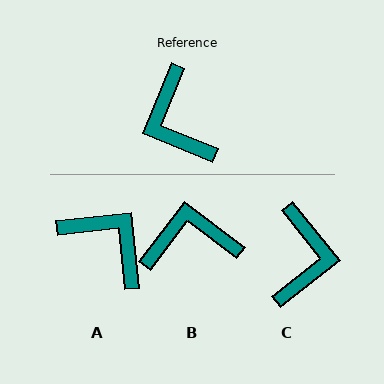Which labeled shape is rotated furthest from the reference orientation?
A, about 152 degrees away.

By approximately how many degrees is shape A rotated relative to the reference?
Approximately 152 degrees clockwise.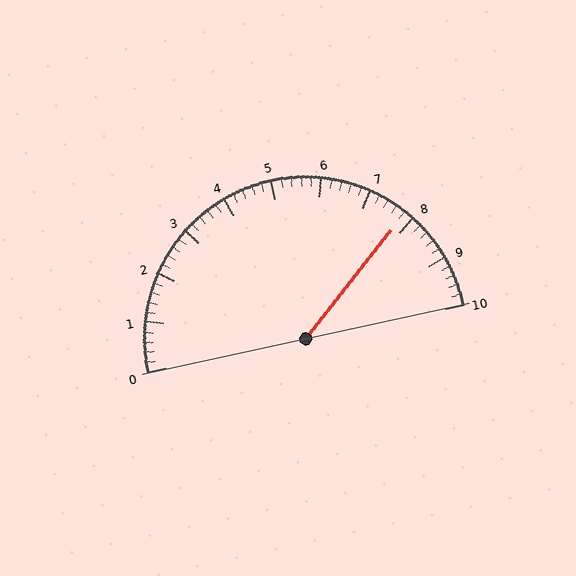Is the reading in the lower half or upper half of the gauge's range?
The reading is in the upper half of the range (0 to 10).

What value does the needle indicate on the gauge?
The needle indicates approximately 7.8.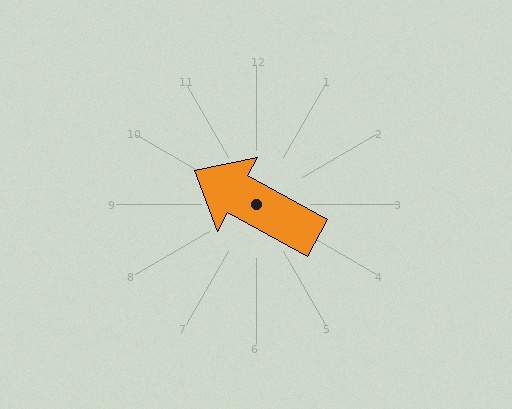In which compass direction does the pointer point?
Northwest.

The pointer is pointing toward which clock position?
Roughly 10 o'clock.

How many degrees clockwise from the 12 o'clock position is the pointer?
Approximately 299 degrees.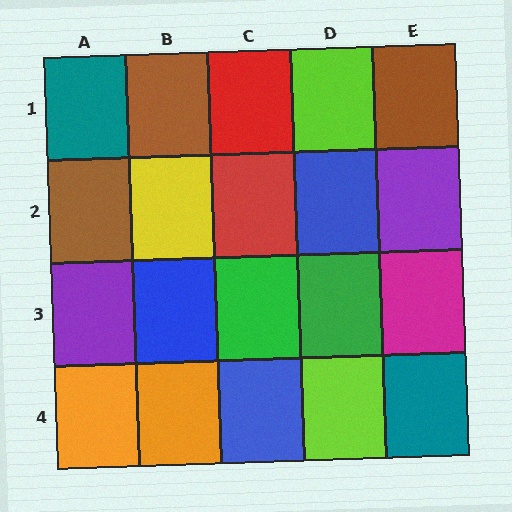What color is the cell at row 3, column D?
Green.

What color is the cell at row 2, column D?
Blue.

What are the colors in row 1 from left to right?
Teal, brown, red, lime, brown.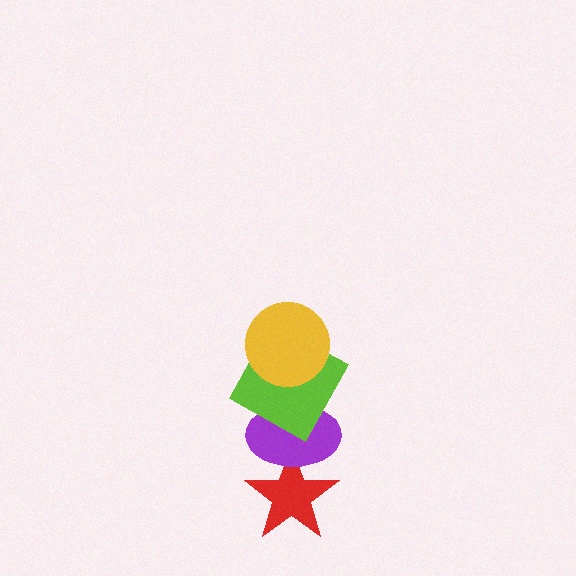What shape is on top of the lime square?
The yellow circle is on top of the lime square.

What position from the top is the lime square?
The lime square is 2nd from the top.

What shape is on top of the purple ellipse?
The lime square is on top of the purple ellipse.